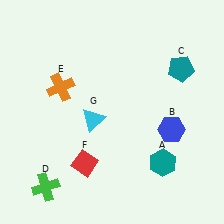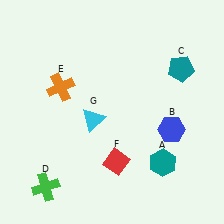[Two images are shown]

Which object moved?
The red diamond (F) moved right.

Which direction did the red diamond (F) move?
The red diamond (F) moved right.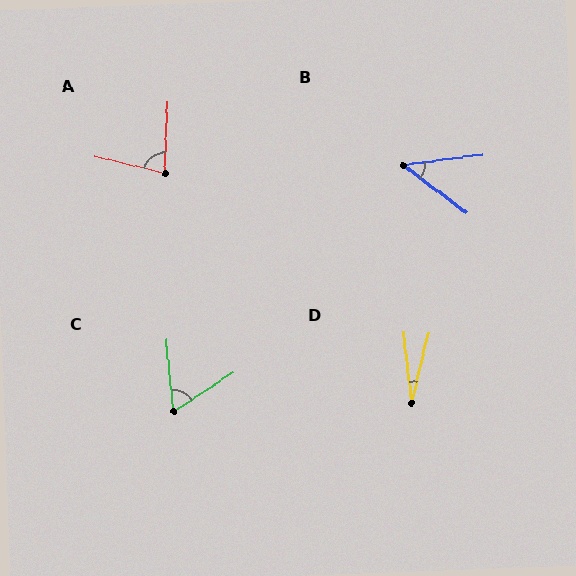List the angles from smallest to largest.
D (20°), B (45°), C (62°), A (78°).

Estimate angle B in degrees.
Approximately 45 degrees.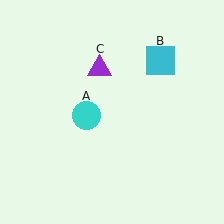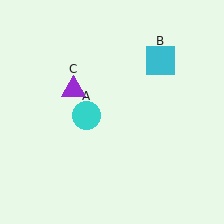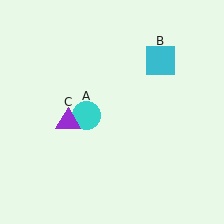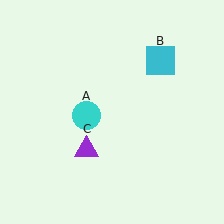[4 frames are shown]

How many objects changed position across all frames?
1 object changed position: purple triangle (object C).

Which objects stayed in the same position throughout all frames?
Cyan circle (object A) and cyan square (object B) remained stationary.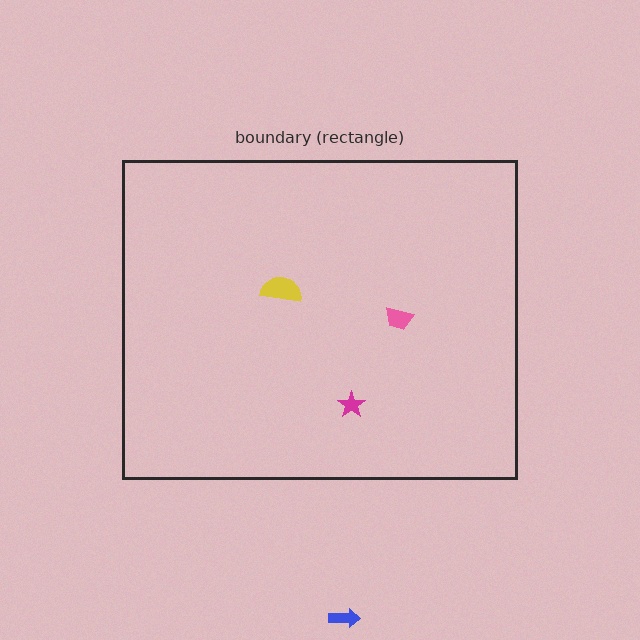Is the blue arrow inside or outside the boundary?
Outside.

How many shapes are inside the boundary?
3 inside, 1 outside.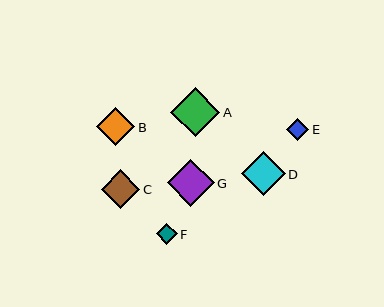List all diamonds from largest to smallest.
From largest to smallest: A, G, D, C, B, E, F.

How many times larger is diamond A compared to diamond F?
Diamond A is approximately 2.3 times the size of diamond F.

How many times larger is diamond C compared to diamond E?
Diamond C is approximately 1.8 times the size of diamond E.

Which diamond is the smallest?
Diamond F is the smallest with a size of approximately 21 pixels.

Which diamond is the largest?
Diamond A is the largest with a size of approximately 49 pixels.